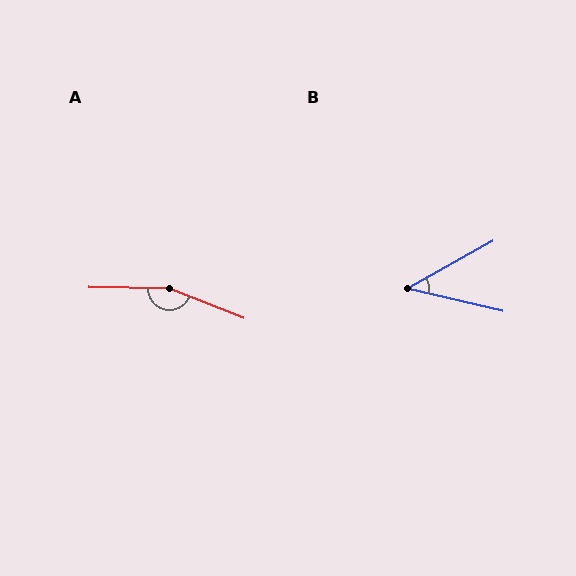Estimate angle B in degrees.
Approximately 43 degrees.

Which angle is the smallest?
B, at approximately 43 degrees.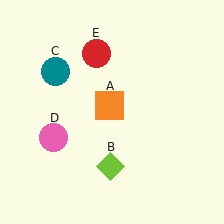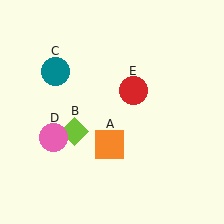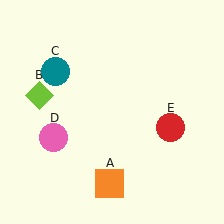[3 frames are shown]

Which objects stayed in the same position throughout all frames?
Teal circle (object C) and pink circle (object D) remained stationary.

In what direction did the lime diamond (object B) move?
The lime diamond (object B) moved up and to the left.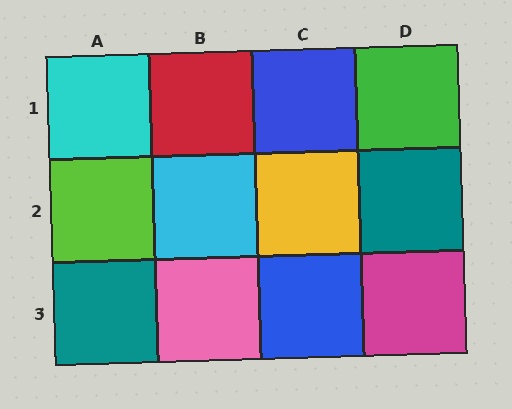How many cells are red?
1 cell is red.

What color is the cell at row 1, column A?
Cyan.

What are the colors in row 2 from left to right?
Lime, cyan, yellow, teal.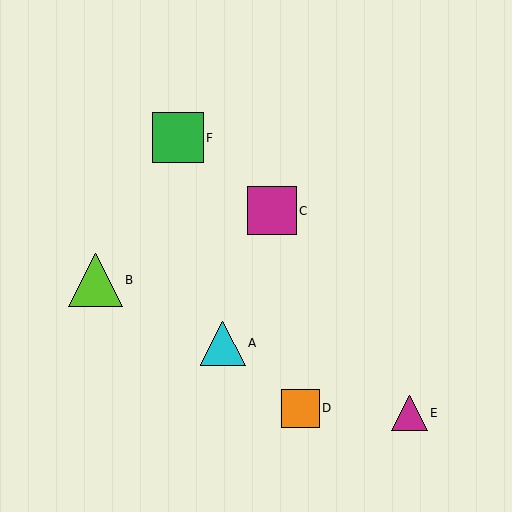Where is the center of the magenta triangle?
The center of the magenta triangle is at (410, 413).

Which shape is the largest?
The lime triangle (labeled B) is the largest.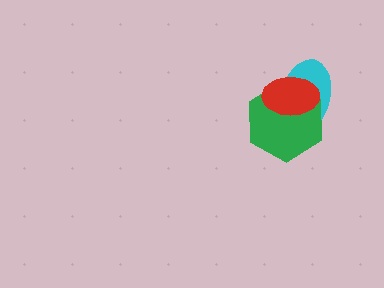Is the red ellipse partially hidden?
No, no other shape covers it.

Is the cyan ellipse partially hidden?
Yes, it is partially covered by another shape.